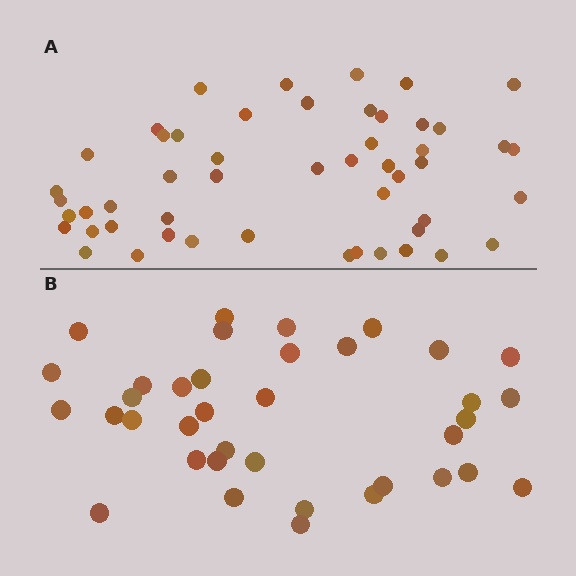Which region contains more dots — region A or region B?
Region A (the top region) has more dots.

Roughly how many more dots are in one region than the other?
Region A has approximately 15 more dots than region B.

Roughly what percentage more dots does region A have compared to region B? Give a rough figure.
About 40% more.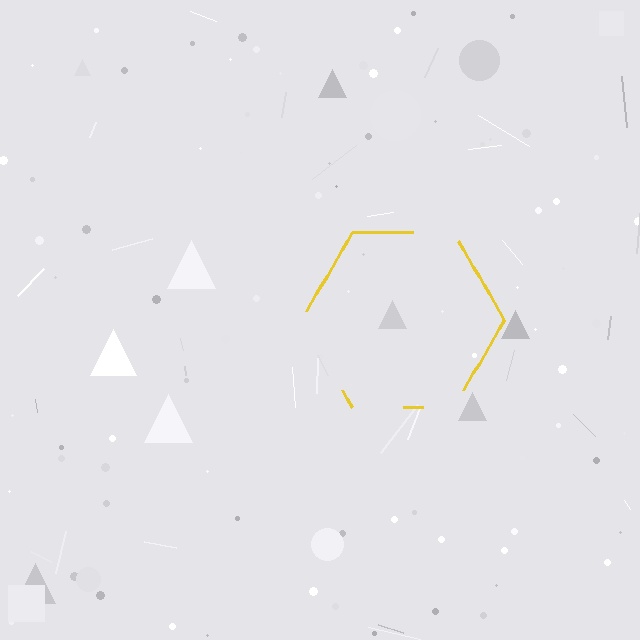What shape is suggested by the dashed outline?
The dashed outline suggests a hexagon.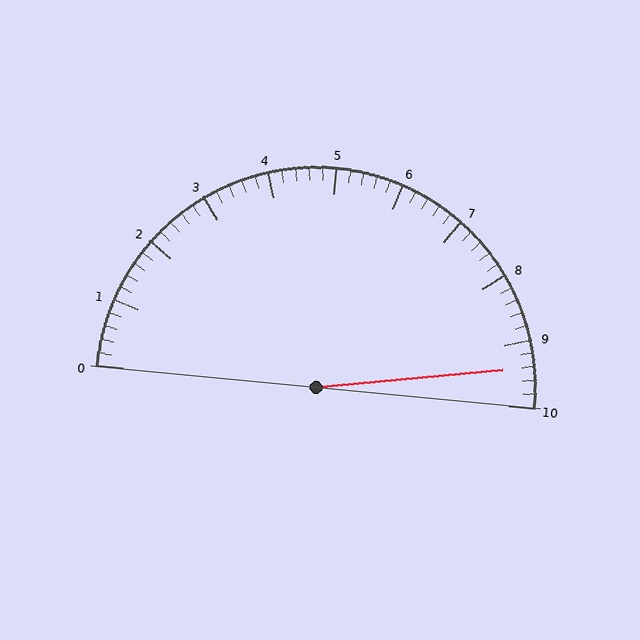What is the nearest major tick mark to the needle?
The nearest major tick mark is 9.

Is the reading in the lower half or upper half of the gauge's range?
The reading is in the upper half of the range (0 to 10).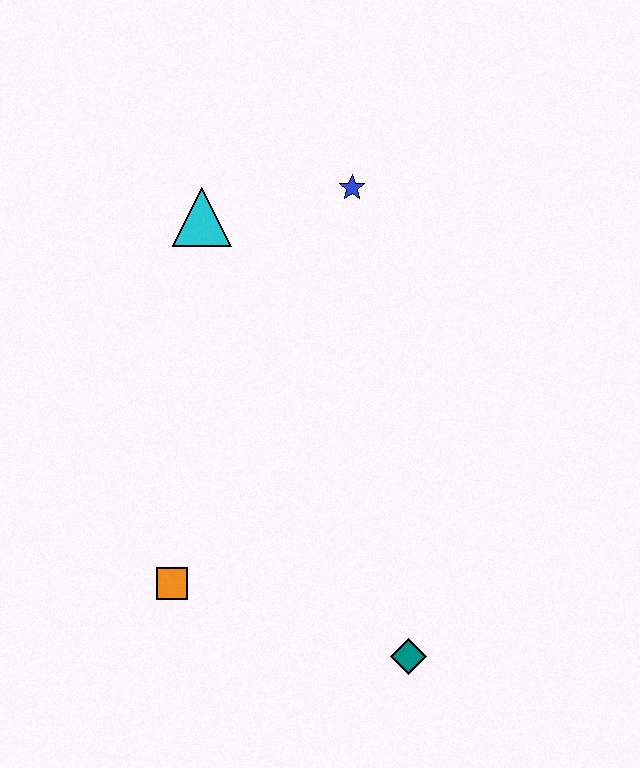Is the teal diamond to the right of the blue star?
Yes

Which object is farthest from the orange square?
The blue star is farthest from the orange square.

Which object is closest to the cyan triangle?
The blue star is closest to the cyan triangle.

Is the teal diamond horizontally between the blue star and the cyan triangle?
No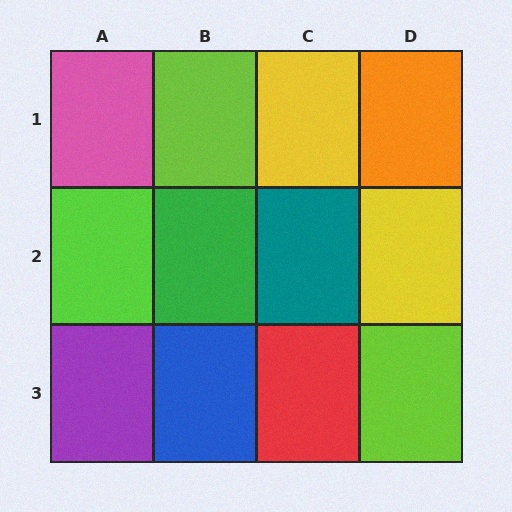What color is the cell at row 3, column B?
Blue.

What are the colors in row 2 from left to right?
Lime, green, teal, yellow.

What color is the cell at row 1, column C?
Yellow.